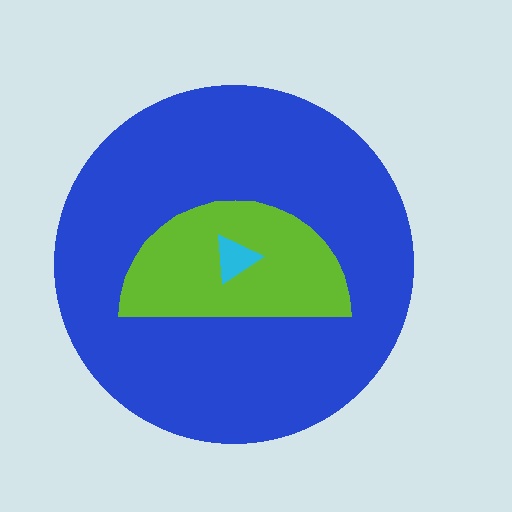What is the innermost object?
The cyan triangle.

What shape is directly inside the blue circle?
The lime semicircle.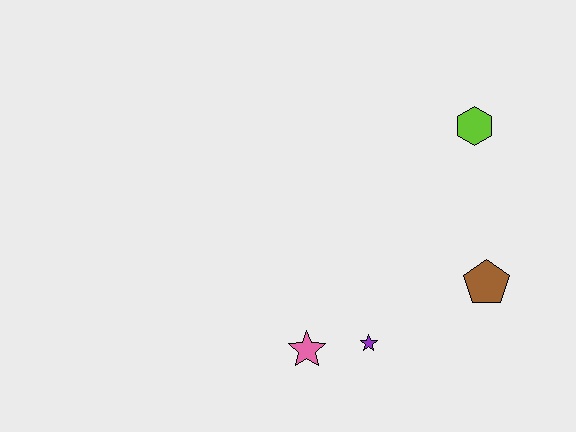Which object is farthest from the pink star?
The lime hexagon is farthest from the pink star.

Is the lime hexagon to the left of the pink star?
No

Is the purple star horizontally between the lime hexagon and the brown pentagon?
No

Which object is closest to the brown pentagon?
The purple star is closest to the brown pentagon.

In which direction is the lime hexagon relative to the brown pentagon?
The lime hexagon is above the brown pentagon.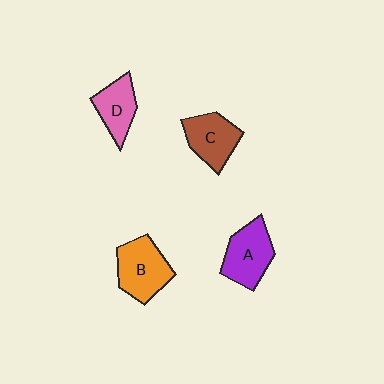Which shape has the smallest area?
Shape D (pink).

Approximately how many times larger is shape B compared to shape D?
Approximately 1.4 times.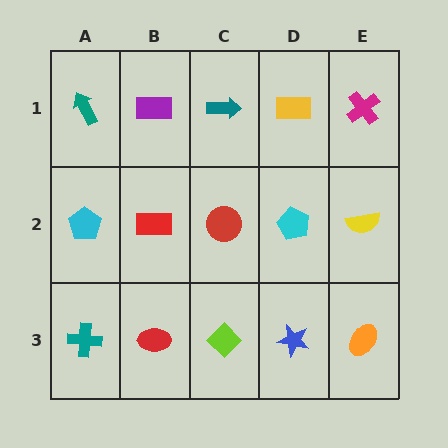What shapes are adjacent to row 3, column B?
A red rectangle (row 2, column B), a teal cross (row 3, column A), a lime diamond (row 3, column C).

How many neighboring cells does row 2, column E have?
3.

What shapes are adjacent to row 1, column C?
A red circle (row 2, column C), a purple rectangle (row 1, column B), a yellow rectangle (row 1, column D).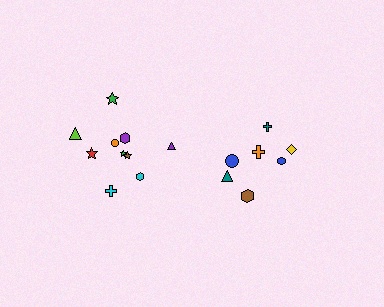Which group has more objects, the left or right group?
The left group.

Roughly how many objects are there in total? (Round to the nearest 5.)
Roughly 15 objects in total.